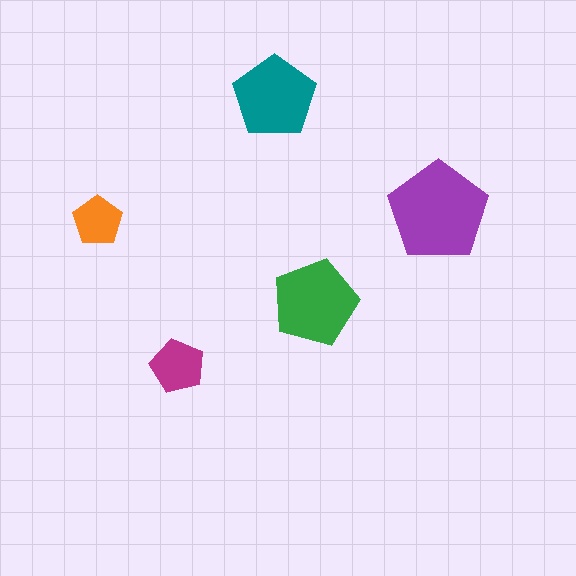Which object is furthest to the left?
The orange pentagon is leftmost.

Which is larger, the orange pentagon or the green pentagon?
The green one.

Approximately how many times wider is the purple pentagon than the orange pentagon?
About 2 times wider.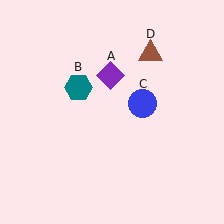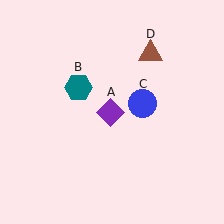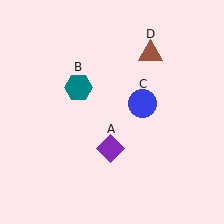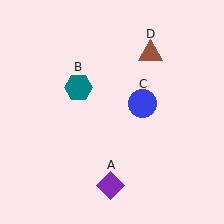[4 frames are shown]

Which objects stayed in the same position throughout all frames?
Teal hexagon (object B) and blue circle (object C) and brown triangle (object D) remained stationary.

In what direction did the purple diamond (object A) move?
The purple diamond (object A) moved down.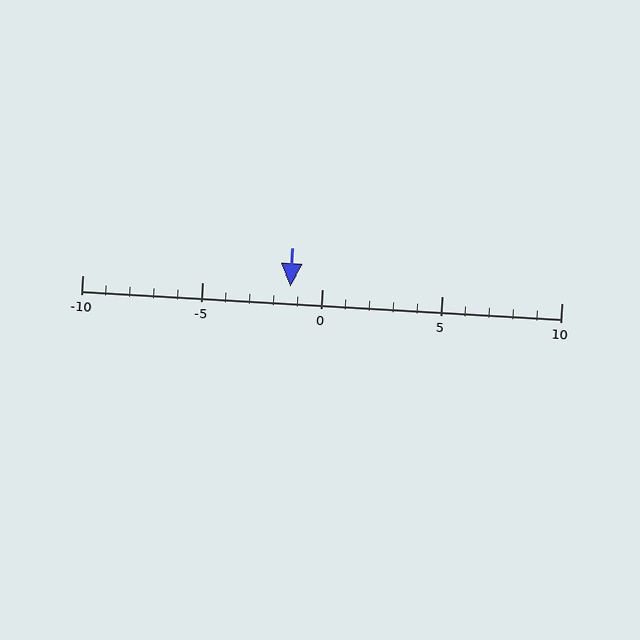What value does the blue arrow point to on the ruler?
The blue arrow points to approximately -1.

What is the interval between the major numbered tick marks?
The major tick marks are spaced 5 units apart.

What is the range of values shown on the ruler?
The ruler shows values from -10 to 10.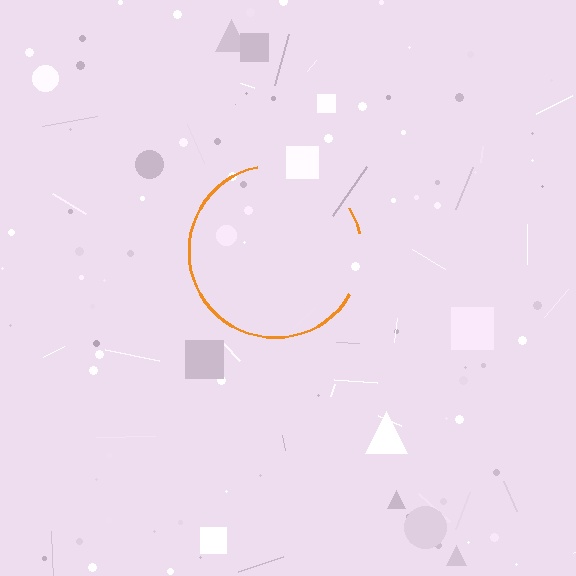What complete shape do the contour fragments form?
The contour fragments form a circle.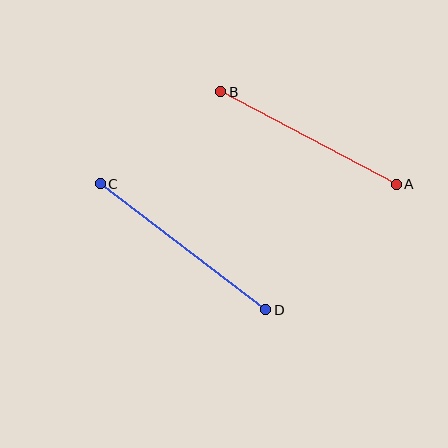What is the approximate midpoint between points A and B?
The midpoint is at approximately (308, 138) pixels.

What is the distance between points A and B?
The distance is approximately 199 pixels.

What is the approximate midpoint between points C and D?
The midpoint is at approximately (183, 247) pixels.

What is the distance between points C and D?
The distance is approximately 208 pixels.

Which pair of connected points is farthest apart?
Points C and D are farthest apart.